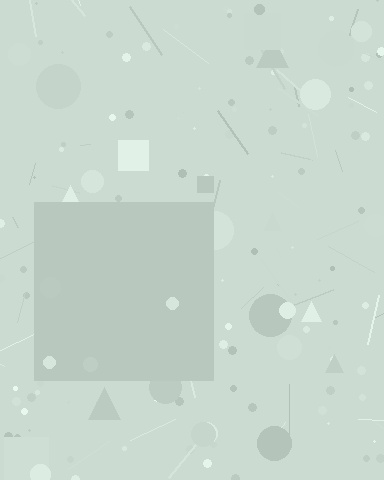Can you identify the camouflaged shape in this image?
The camouflaged shape is a square.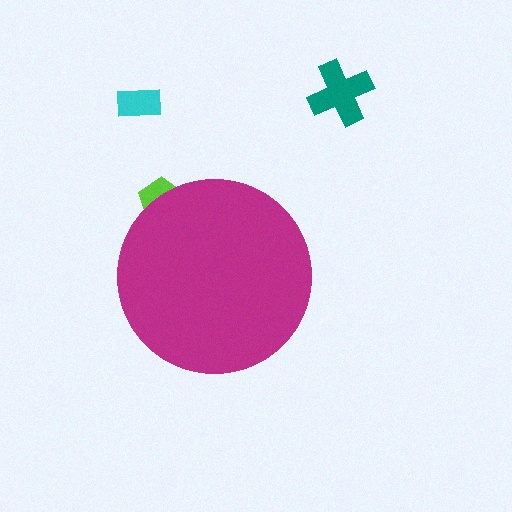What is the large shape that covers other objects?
A magenta circle.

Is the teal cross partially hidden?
No, the teal cross is fully visible.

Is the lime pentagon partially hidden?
Yes, the lime pentagon is partially hidden behind the magenta circle.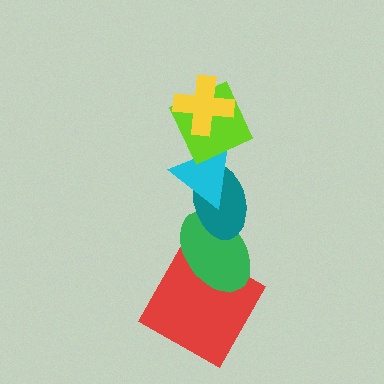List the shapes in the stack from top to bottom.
From top to bottom: the yellow cross, the lime square, the cyan triangle, the teal ellipse, the green ellipse, the red square.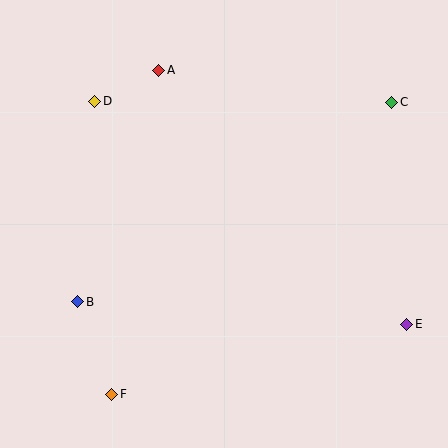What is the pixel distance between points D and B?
The distance between D and B is 201 pixels.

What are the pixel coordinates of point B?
Point B is at (78, 302).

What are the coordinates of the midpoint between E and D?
The midpoint between E and D is at (251, 213).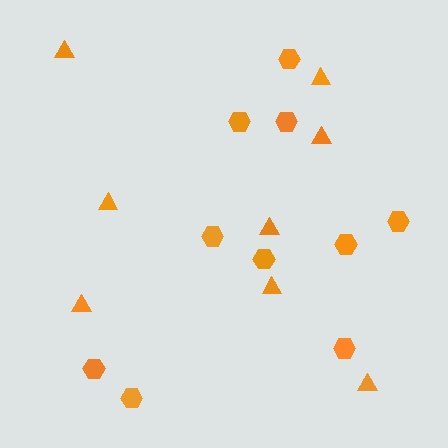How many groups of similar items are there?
There are 2 groups: one group of triangles (8) and one group of hexagons (10).